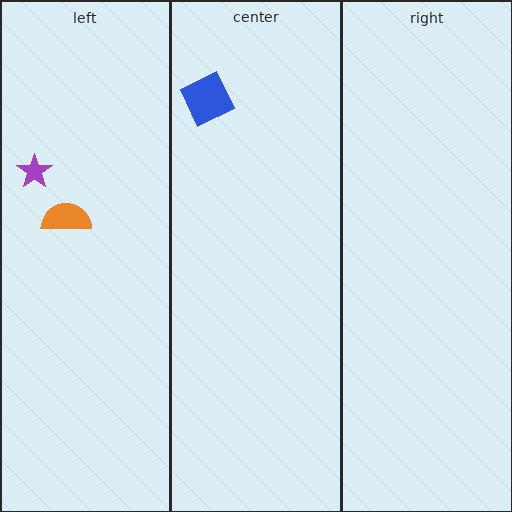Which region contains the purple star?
The left region.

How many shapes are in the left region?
2.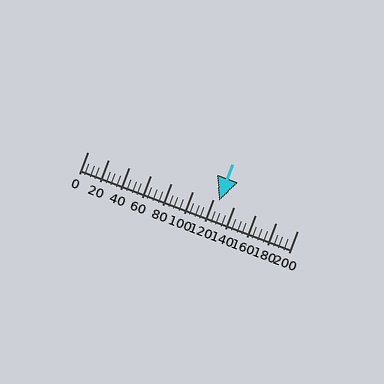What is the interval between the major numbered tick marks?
The major tick marks are spaced 20 units apart.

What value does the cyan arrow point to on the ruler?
The cyan arrow points to approximately 125.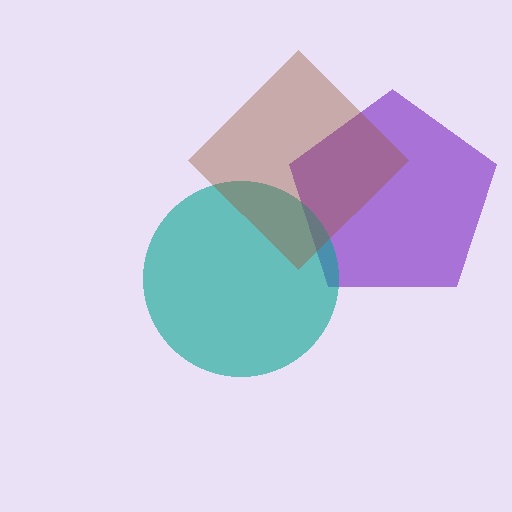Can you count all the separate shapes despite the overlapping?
Yes, there are 3 separate shapes.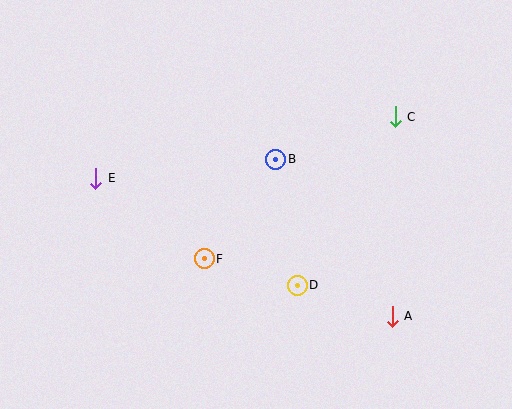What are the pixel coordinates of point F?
Point F is at (204, 259).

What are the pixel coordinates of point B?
Point B is at (275, 159).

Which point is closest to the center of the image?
Point B at (275, 159) is closest to the center.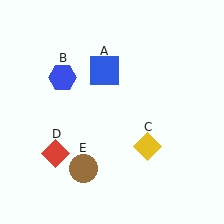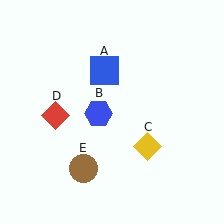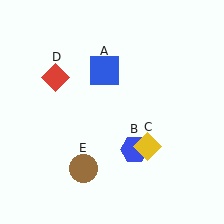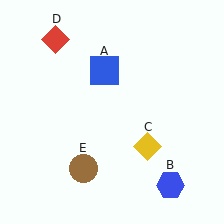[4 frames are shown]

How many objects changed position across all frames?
2 objects changed position: blue hexagon (object B), red diamond (object D).